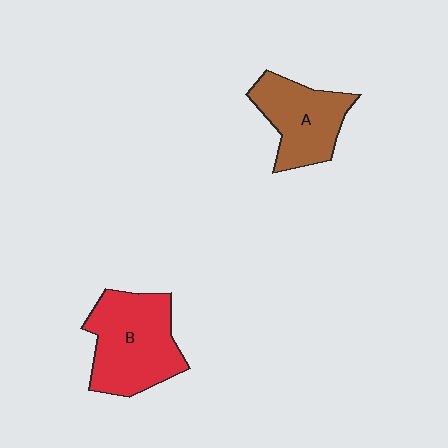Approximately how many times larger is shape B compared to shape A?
Approximately 1.3 times.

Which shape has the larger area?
Shape B (red).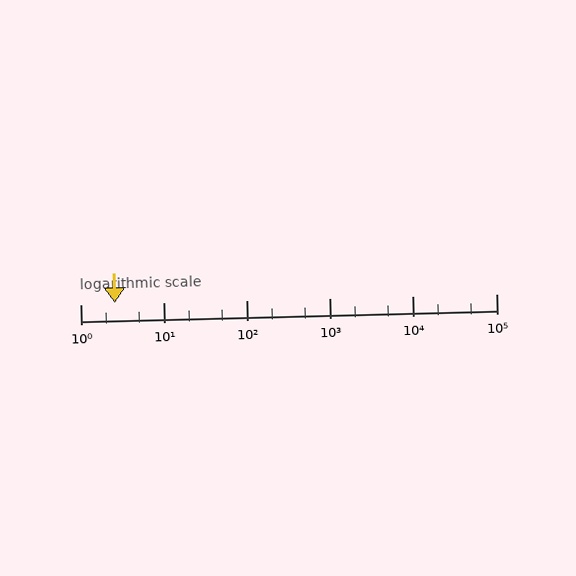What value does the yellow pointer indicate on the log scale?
The pointer indicates approximately 2.6.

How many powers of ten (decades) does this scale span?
The scale spans 5 decades, from 1 to 100000.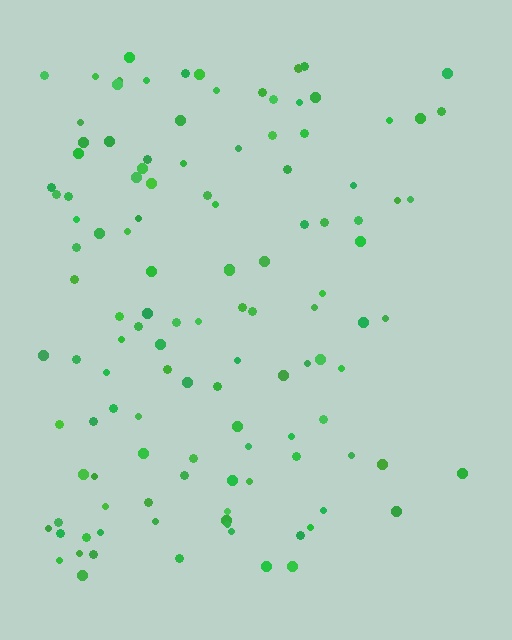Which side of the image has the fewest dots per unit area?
The right.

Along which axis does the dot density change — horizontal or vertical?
Horizontal.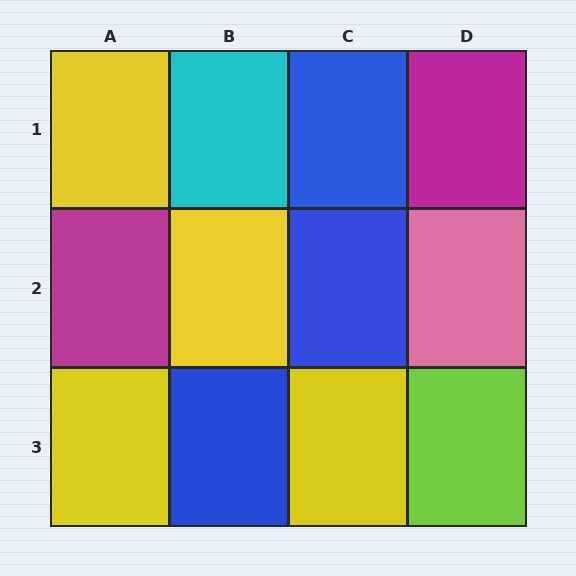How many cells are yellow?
4 cells are yellow.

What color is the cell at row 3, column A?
Yellow.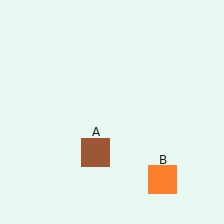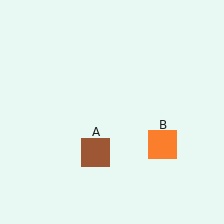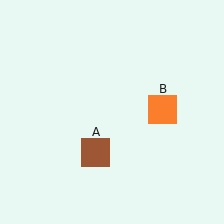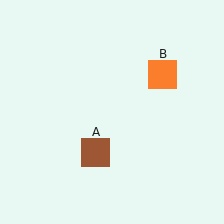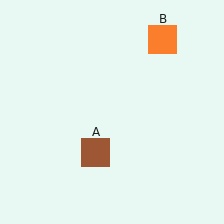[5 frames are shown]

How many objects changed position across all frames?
1 object changed position: orange square (object B).